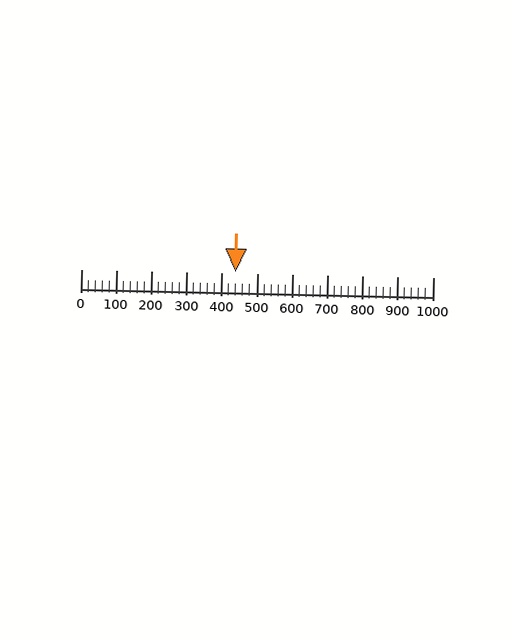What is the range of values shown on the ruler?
The ruler shows values from 0 to 1000.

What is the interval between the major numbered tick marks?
The major tick marks are spaced 100 units apart.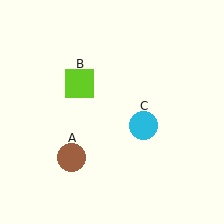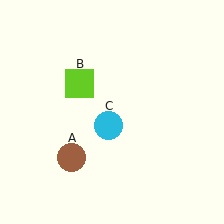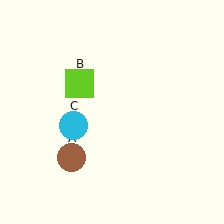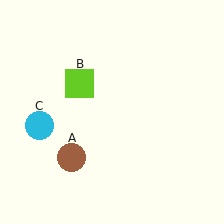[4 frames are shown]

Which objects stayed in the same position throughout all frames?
Brown circle (object A) and lime square (object B) remained stationary.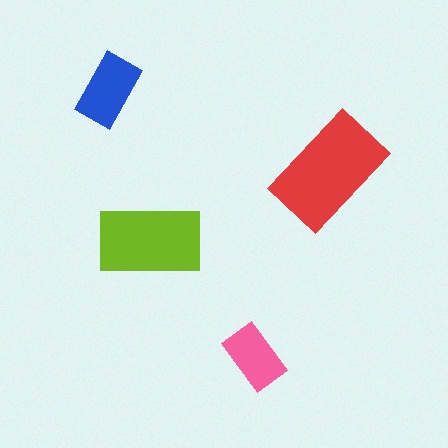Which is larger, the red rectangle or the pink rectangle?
The red one.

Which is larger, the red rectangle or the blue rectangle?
The red one.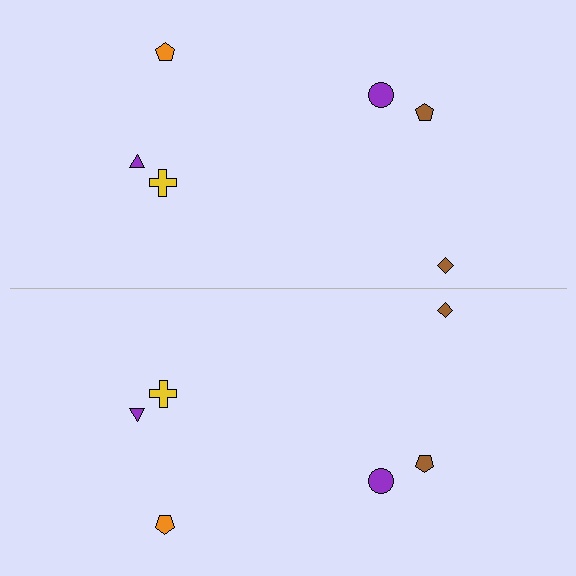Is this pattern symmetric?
Yes, this pattern has bilateral (reflection) symmetry.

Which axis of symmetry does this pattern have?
The pattern has a horizontal axis of symmetry running through the center of the image.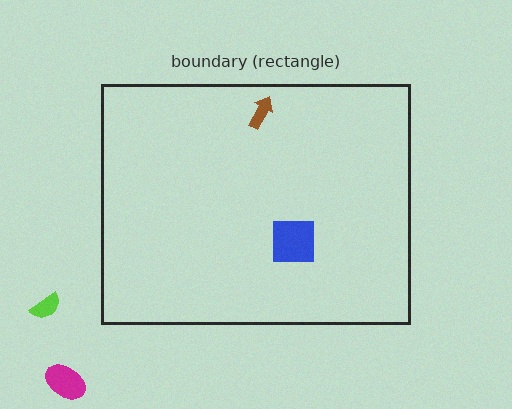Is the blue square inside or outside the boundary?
Inside.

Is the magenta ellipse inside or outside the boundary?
Outside.